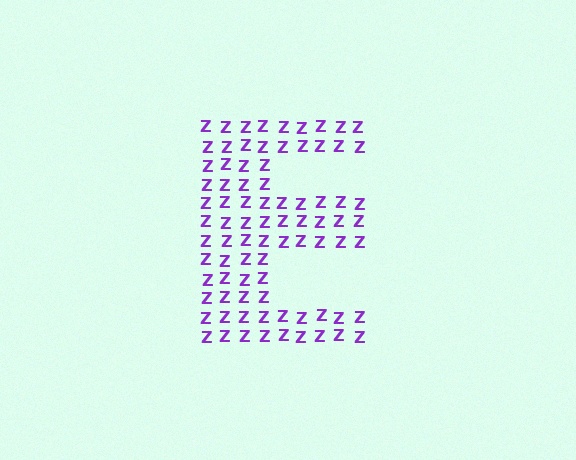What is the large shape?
The large shape is the letter E.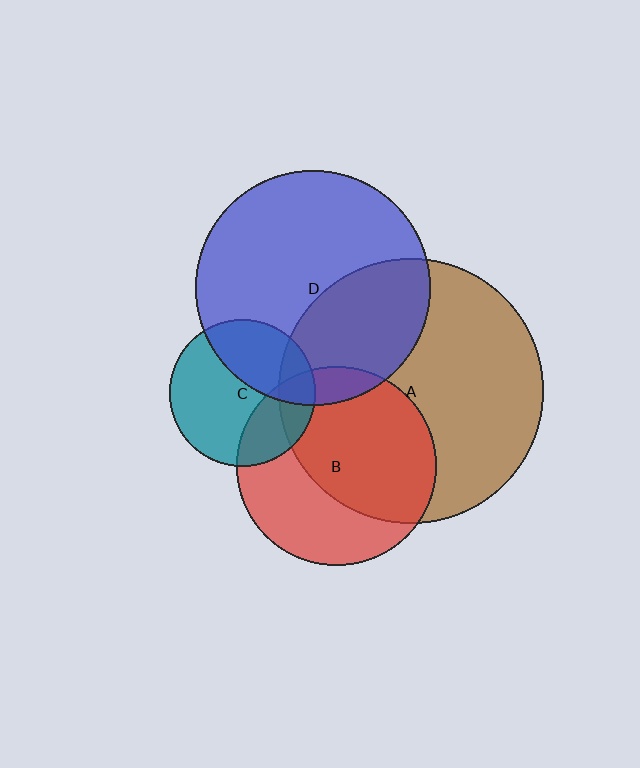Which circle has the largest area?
Circle A (brown).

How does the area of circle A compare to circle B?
Approximately 1.8 times.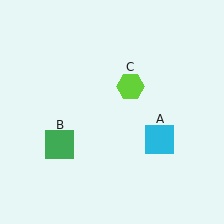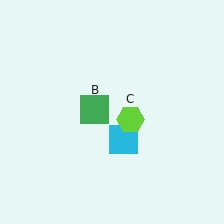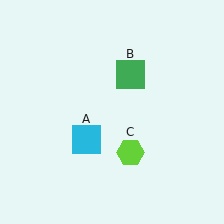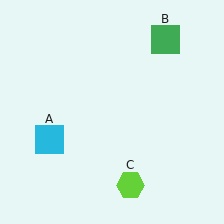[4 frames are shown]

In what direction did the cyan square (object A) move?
The cyan square (object A) moved left.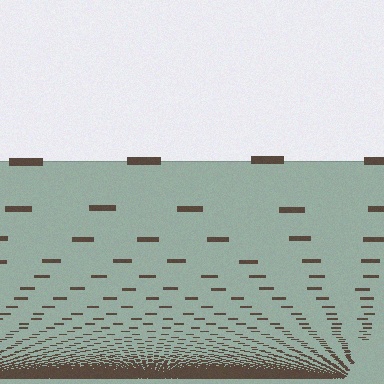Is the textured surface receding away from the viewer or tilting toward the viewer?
The surface appears to tilt toward the viewer. Texture elements get larger and sparser toward the top.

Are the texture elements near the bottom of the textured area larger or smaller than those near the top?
Smaller. The gradient is inverted — elements near the bottom are smaller and denser.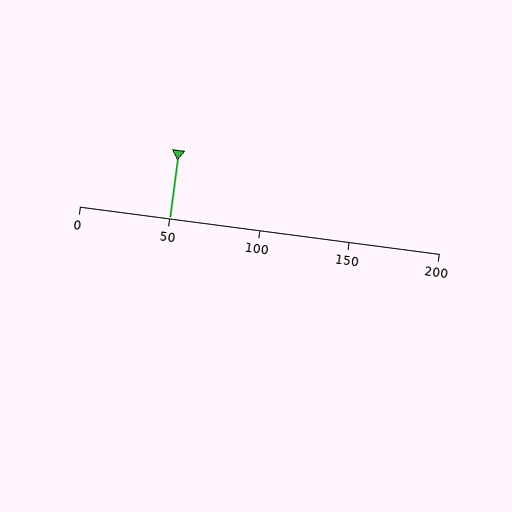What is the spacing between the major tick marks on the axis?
The major ticks are spaced 50 apart.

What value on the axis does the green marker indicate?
The marker indicates approximately 50.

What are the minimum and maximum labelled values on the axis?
The axis runs from 0 to 200.